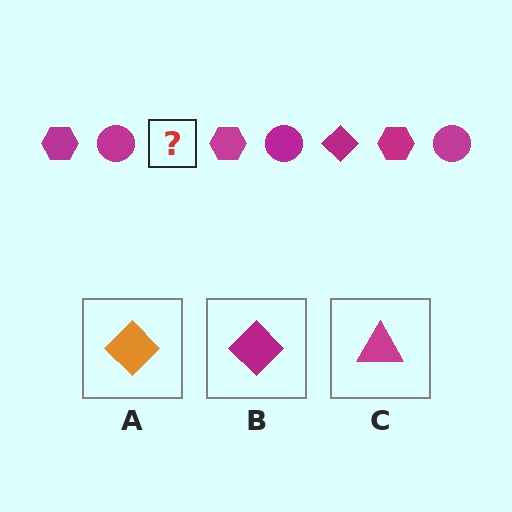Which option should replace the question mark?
Option B.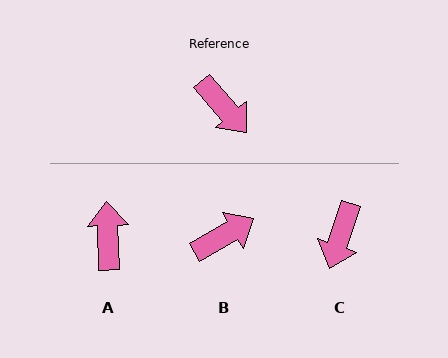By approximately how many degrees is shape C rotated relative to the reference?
Approximately 59 degrees clockwise.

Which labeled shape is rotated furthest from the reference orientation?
A, about 141 degrees away.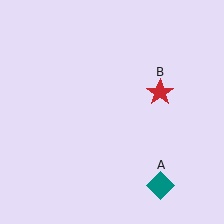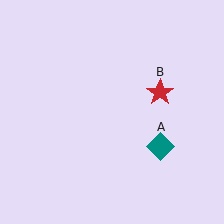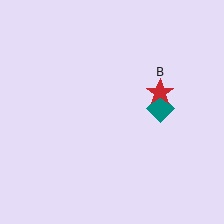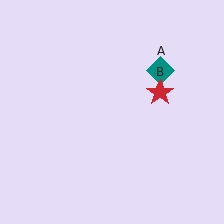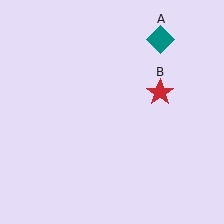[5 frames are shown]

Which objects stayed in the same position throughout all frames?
Red star (object B) remained stationary.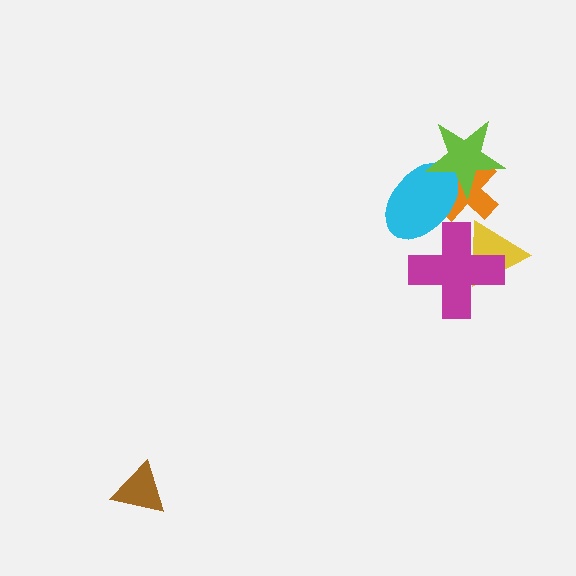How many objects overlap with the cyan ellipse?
3 objects overlap with the cyan ellipse.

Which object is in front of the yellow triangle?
The magenta cross is in front of the yellow triangle.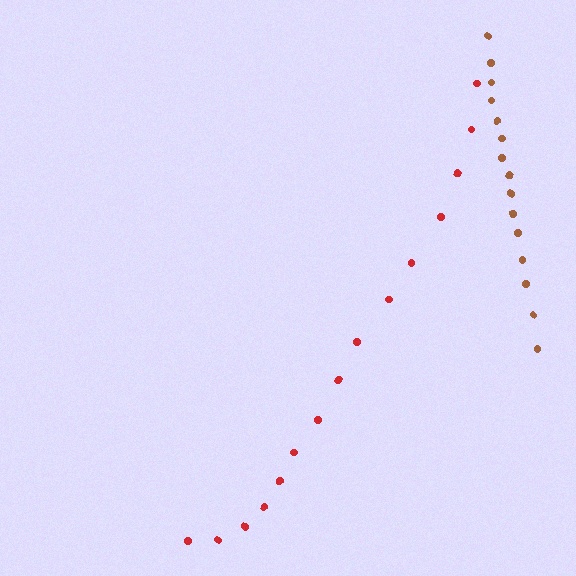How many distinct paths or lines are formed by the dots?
There are 2 distinct paths.